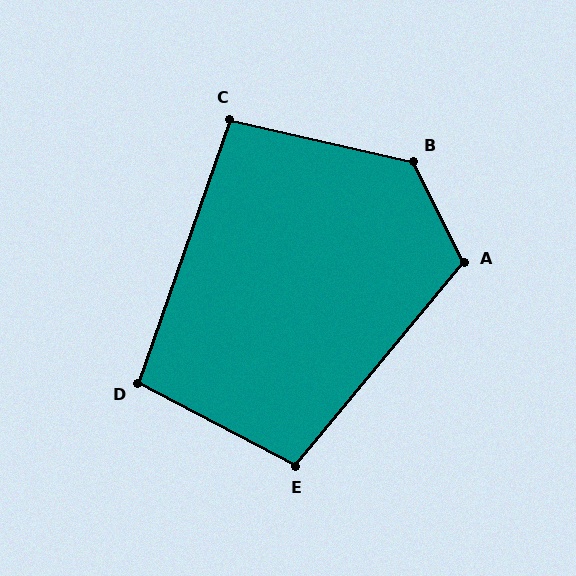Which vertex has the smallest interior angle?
C, at approximately 96 degrees.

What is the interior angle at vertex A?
Approximately 114 degrees (obtuse).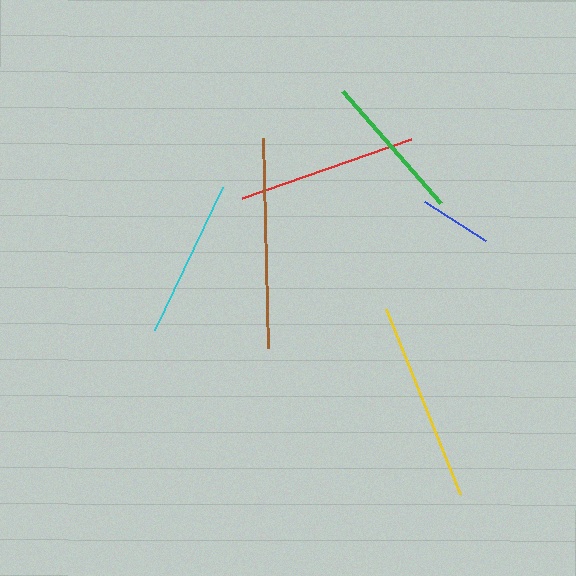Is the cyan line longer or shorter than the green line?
The cyan line is longer than the green line.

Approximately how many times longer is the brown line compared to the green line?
The brown line is approximately 1.4 times the length of the green line.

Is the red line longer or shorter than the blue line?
The red line is longer than the blue line.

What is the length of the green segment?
The green segment is approximately 149 pixels long.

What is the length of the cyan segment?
The cyan segment is approximately 159 pixels long.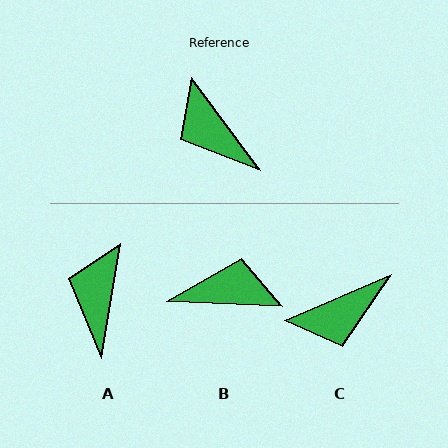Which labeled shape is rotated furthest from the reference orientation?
B, about 129 degrees away.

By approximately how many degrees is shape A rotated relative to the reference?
Approximately 46 degrees clockwise.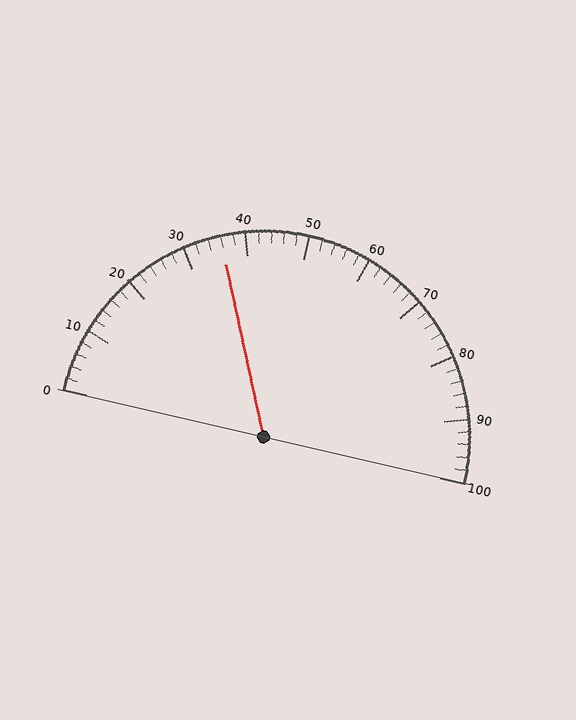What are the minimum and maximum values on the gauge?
The gauge ranges from 0 to 100.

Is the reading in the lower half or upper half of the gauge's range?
The reading is in the lower half of the range (0 to 100).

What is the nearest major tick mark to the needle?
The nearest major tick mark is 40.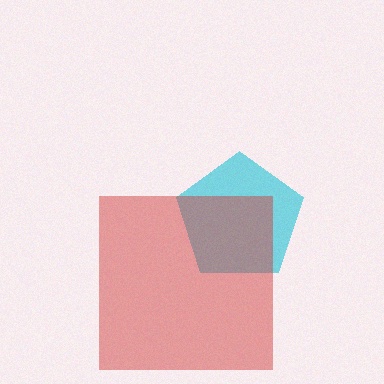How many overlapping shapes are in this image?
There are 2 overlapping shapes in the image.